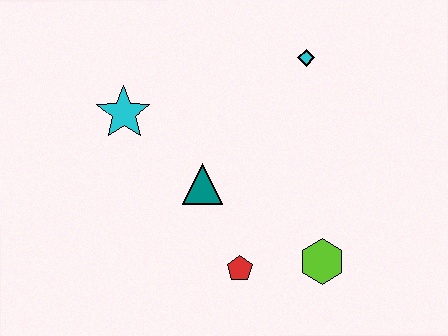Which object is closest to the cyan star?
The teal triangle is closest to the cyan star.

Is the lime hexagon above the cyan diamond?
No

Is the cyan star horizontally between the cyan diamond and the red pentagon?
No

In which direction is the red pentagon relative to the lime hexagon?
The red pentagon is to the left of the lime hexagon.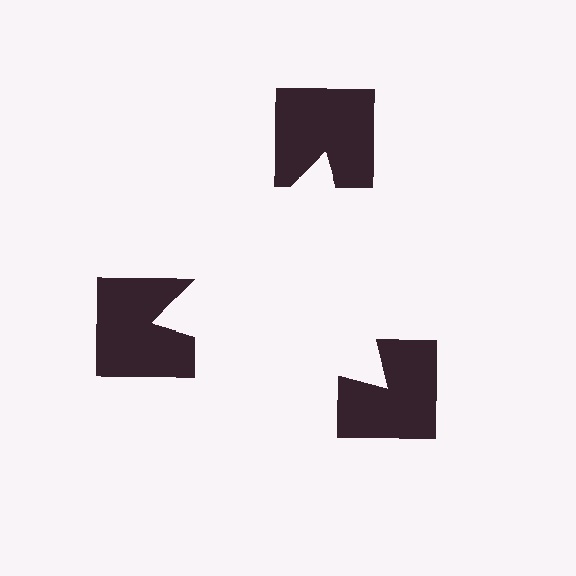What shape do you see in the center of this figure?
An illusory triangle — its edges are inferred from the aligned wedge cuts in the notched squares, not physically drawn.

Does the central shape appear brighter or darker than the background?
It typically appears slightly brighter than the background, even though no actual brightness change is drawn.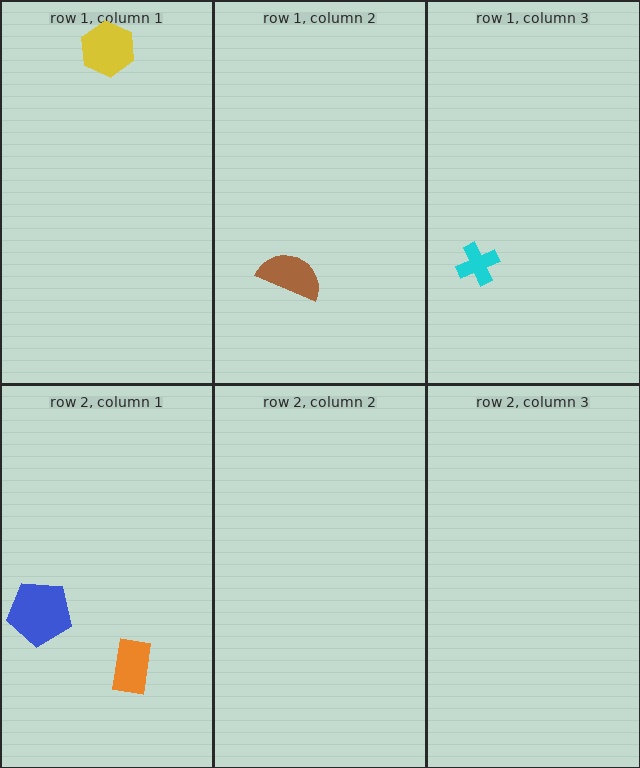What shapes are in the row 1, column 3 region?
The cyan cross.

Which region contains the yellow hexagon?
The row 1, column 1 region.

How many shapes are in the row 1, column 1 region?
1.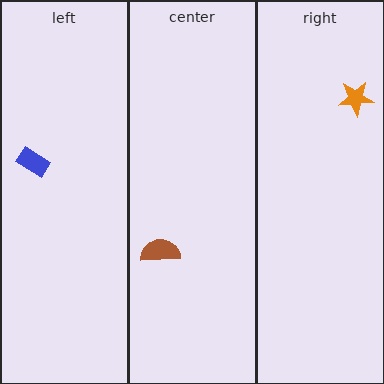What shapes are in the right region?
The orange star.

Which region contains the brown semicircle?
The center region.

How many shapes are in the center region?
1.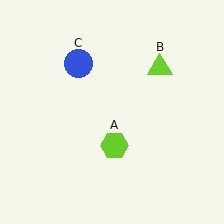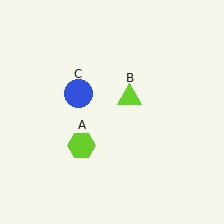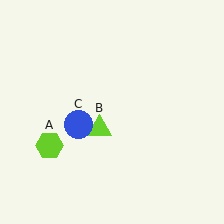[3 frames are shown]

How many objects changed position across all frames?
3 objects changed position: lime hexagon (object A), lime triangle (object B), blue circle (object C).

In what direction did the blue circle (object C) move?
The blue circle (object C) moved down.